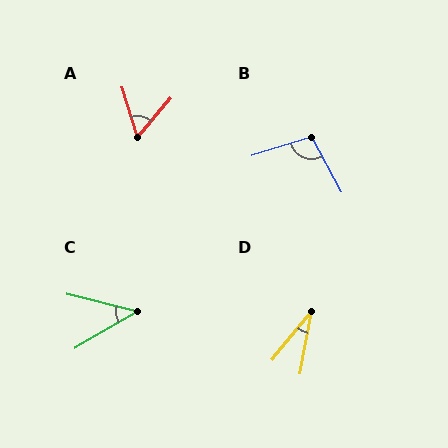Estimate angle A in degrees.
Approximately 57 degrees.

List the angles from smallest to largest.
D (29°), C (45°), A (57°), B (101°).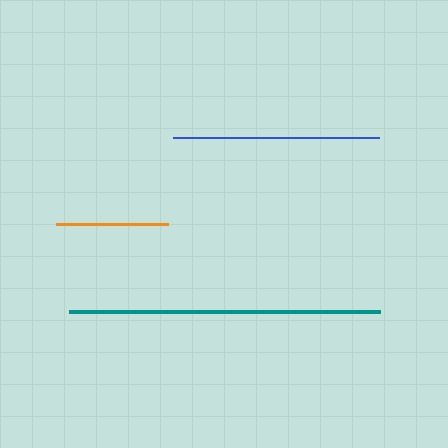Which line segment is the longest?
The teal line is the longest at approximately 311 pixels.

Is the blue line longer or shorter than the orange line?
The blue line is longer than the orange line.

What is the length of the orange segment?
The orange segment is approximately 111 pixels long.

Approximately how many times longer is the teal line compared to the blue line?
The teal line is approximately 1.5 times the length of the blue line.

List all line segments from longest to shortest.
From longest to shortest: teal, blue, orange.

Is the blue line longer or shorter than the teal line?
The teal line is longer than the blue line.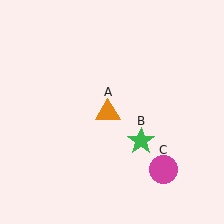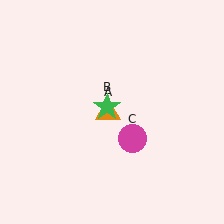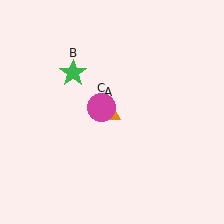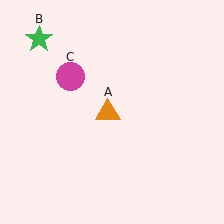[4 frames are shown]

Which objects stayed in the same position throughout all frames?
Orange triangle (object A) remained stationary.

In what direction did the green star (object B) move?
The green star (object B) moved up and to the left.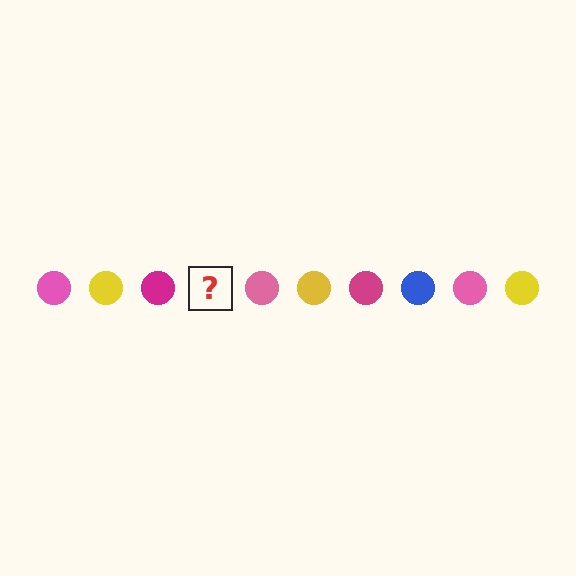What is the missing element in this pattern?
The missing element is a blue circle.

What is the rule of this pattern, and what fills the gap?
The rule is that the pattern cycles through pink, yellow, magenta, blue circles. The gap should be filled with a blue circle.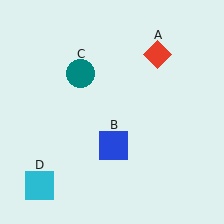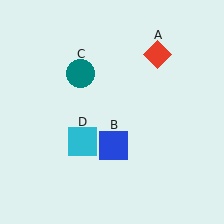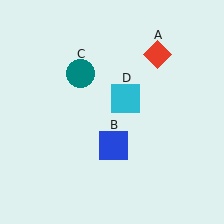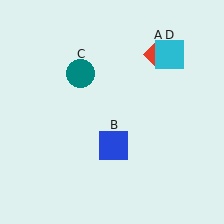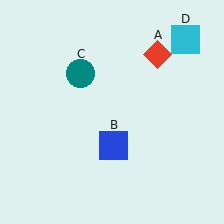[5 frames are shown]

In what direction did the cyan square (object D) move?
The cyan square (object D) moved up and to the right.